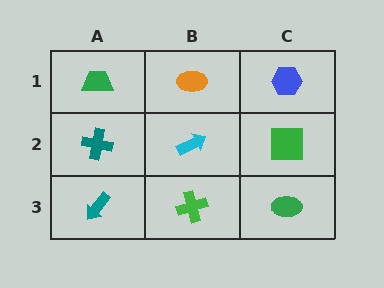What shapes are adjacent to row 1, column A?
A teal cross (row 2, column A), an orange ellipse (row 1, column B).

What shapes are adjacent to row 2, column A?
A green trapezoid (row 1, column A), a teal arrow (row 3, column A), a cyan arrow (row 2, column B).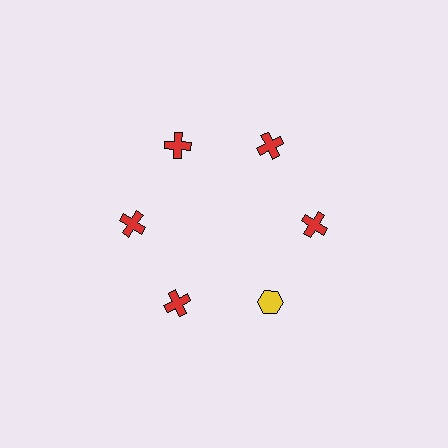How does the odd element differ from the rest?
It differs in both color (yellow instead of red) and shape (hexagon instead of cross).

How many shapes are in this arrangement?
There are 6 shapes arranged in a ring pattern.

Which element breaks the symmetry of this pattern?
The yellow hexagon at roughly the 5 o'clock position breaks the symmetry. All other shapes are red crosses.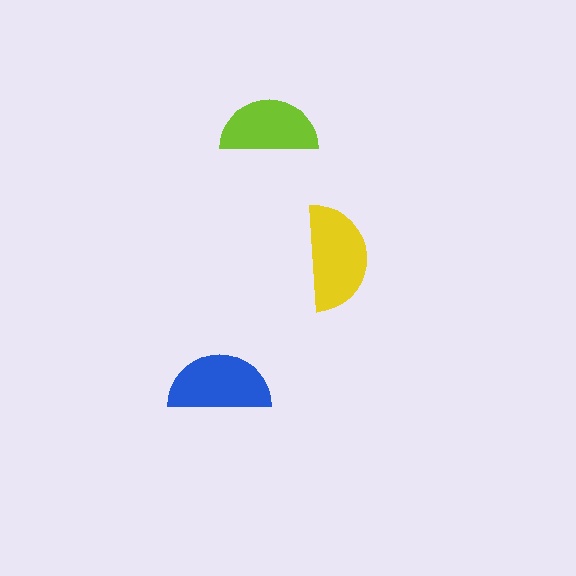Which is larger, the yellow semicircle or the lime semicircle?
The yellow one.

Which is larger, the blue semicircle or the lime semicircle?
The blue one.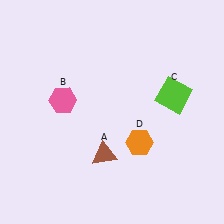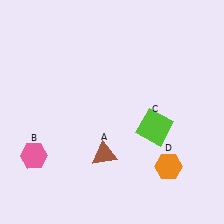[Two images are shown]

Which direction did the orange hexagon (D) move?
The orange hexagon (D) moved right.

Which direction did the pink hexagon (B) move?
The pink hexagon (B) moved down.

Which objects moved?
The objects that moved are: the pink hexagon (B), the lime square (C), the orange hexagon (D).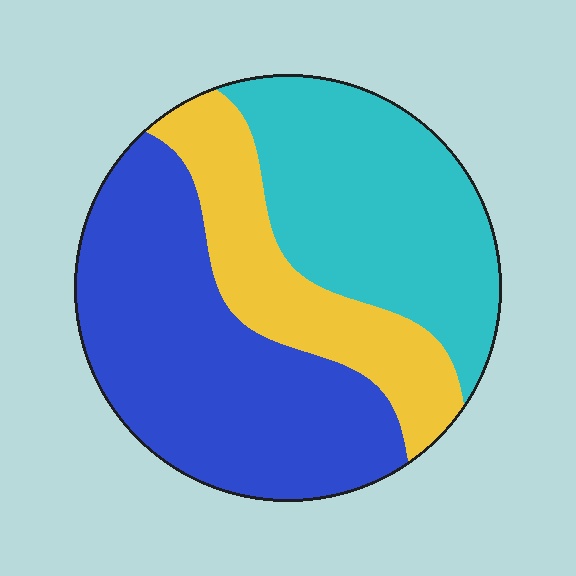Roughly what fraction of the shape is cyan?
Cyan covers roughly 35% of the shape.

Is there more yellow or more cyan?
Cyan.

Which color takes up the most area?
Blue, at roughly 45%.